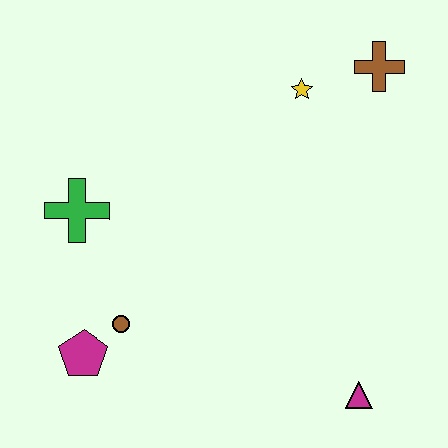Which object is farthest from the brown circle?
The brown cross is farthest from the brown circle.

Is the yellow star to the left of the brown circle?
No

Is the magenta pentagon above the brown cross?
No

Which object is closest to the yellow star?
The brown cross is closest to the yellow star.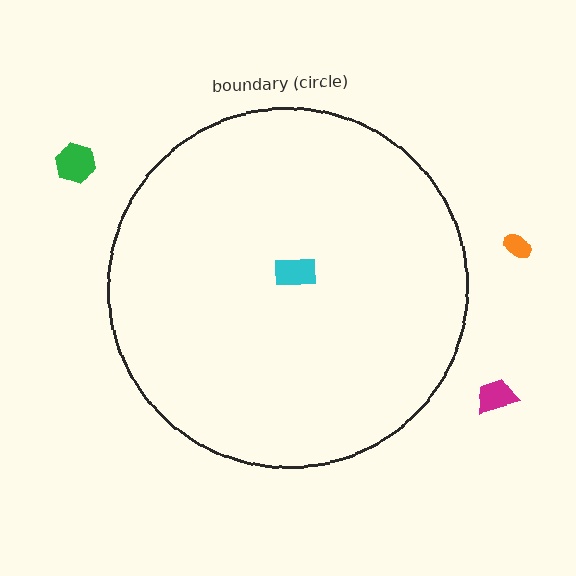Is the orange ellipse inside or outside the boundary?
Outside.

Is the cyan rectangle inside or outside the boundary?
Inside.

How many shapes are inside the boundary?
1 inside, 3 outside.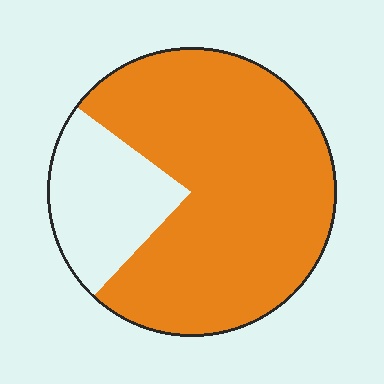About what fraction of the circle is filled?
About three quarters (3/4).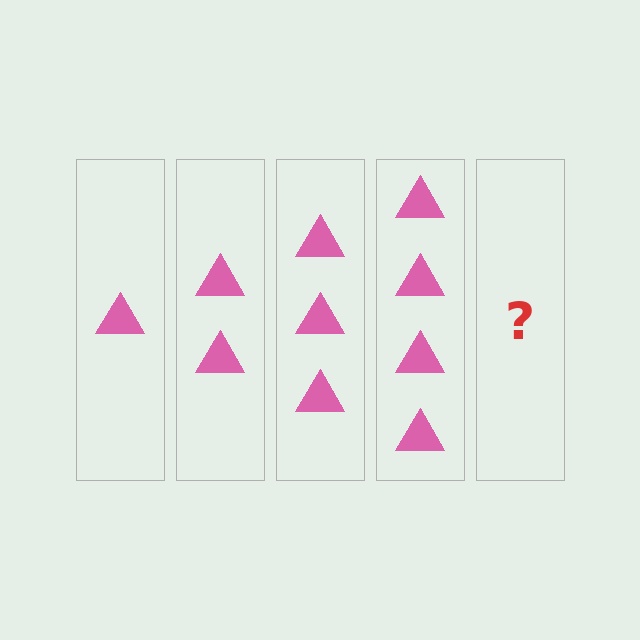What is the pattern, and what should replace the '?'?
The pattern is that each step adds one more triangle. The '?' should be 5 triangles.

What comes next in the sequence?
The next element should be 5 triangles.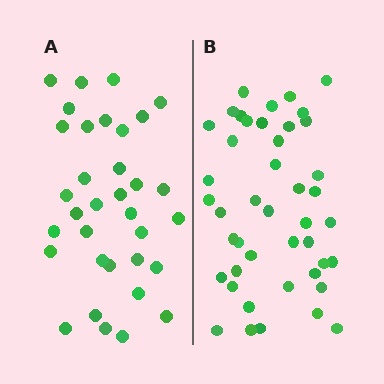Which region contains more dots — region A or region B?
Region B (the right region) has more dots.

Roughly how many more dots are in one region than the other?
Region B has roughly 10 or so more dots than region A.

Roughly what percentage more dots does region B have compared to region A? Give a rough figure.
About 30% more.